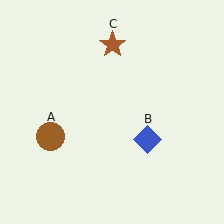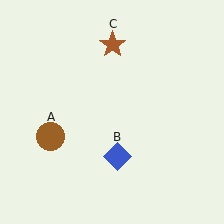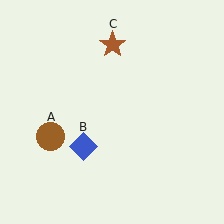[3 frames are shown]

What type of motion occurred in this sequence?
The blue diamond (object B) rotated clockwise around the center of the scene.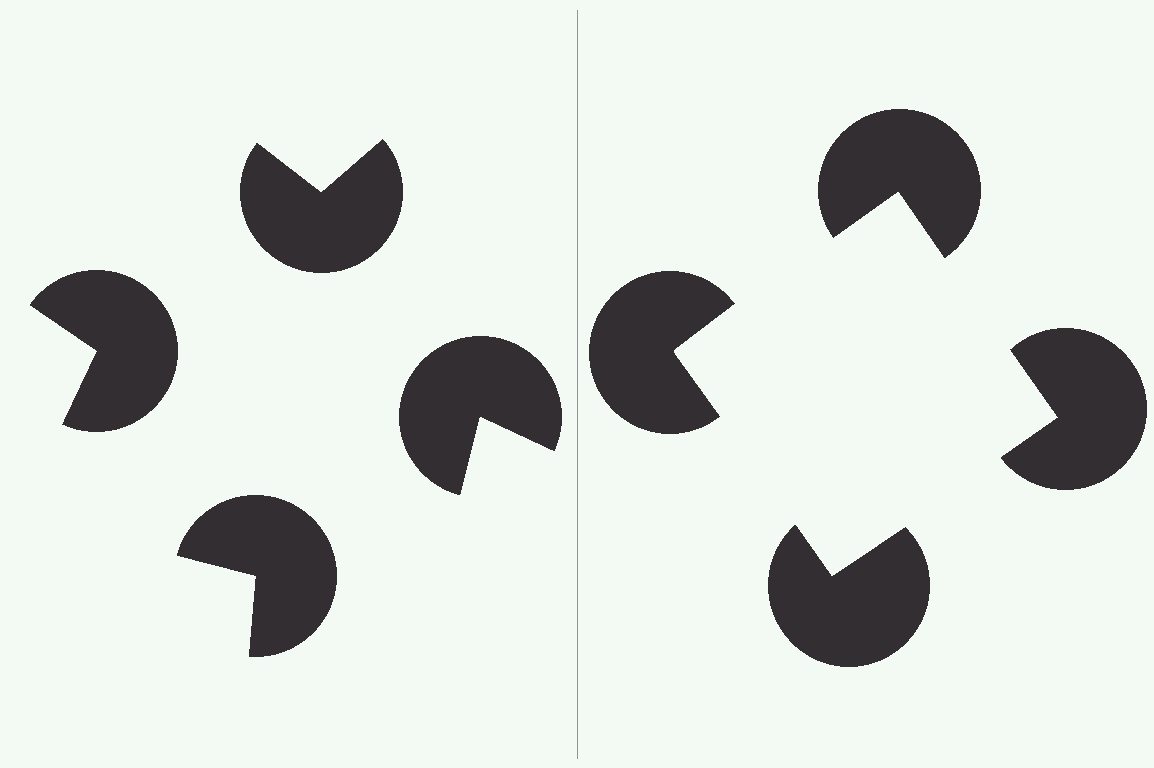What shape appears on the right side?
An illusory square.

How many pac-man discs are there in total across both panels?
8 — 4 on each side.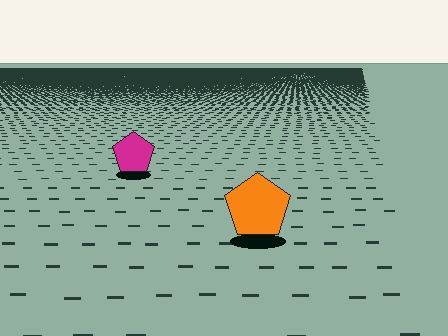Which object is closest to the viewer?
The orange pentagon is closest. The texture marks near it are larger and more spread out.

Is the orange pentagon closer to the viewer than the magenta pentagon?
Yes. The orange pentagon is closer — you can tell from the texture gradient: the ground texture is coarser near it.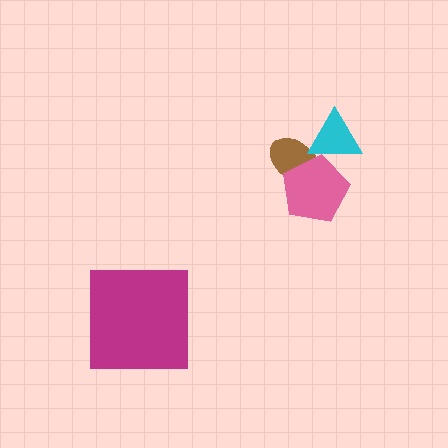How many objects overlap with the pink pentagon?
2 objects overlap with the pink pentagon.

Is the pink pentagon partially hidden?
Yes, it is partially covered by another shape.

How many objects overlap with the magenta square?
0 objects overlap with the magenta square.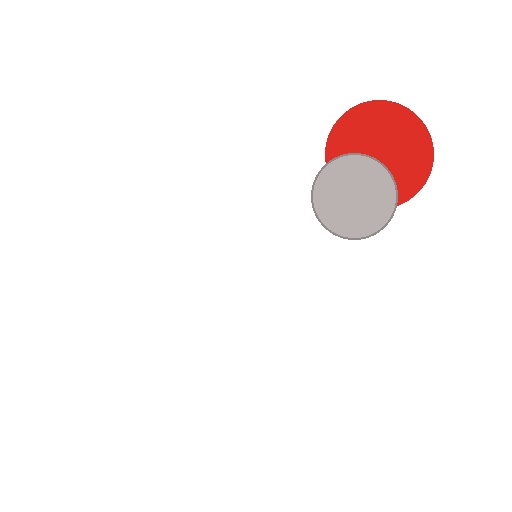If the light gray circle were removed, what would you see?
You would see the complete red circle.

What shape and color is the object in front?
The object in front is a light gray circle.